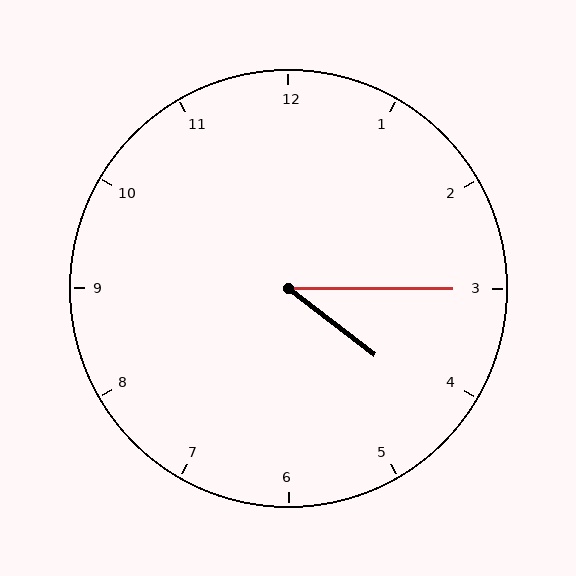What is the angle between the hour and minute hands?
Approximately 38 degrees.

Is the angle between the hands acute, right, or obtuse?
It is acute.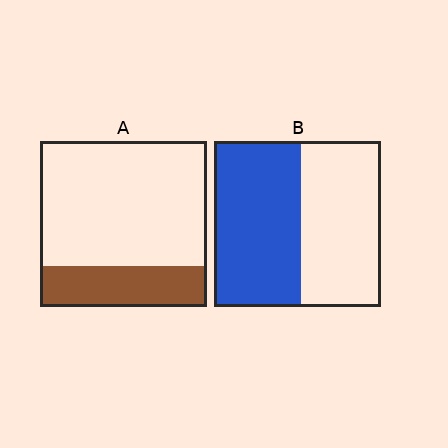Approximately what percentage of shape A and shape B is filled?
A is approximately 25% and B is approximately 50%.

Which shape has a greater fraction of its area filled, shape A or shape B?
Shape B.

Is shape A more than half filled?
No.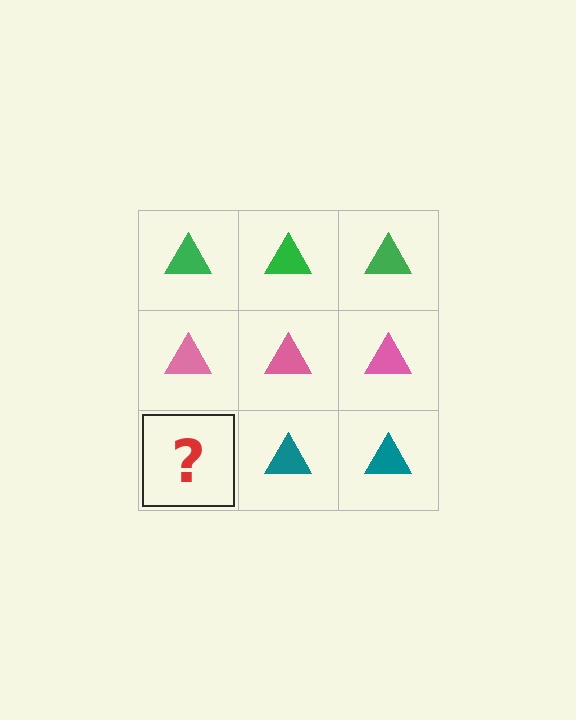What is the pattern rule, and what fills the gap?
The rule is that each row has a consistent color. The gap should be filled with a teal triangle.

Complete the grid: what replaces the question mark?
The question mark should be replaced with a teal triangle.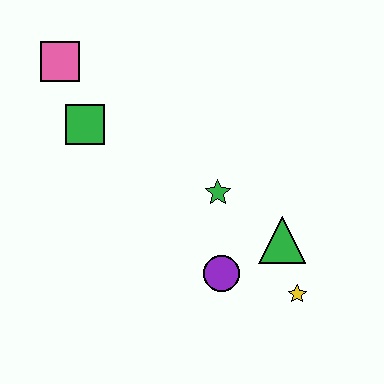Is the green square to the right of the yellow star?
No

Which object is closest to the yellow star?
The green triangle is closest to the yellow star.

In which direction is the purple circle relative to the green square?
The purple circle is below the green square.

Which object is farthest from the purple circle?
The pink square is farthest from the purple circle.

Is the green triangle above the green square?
No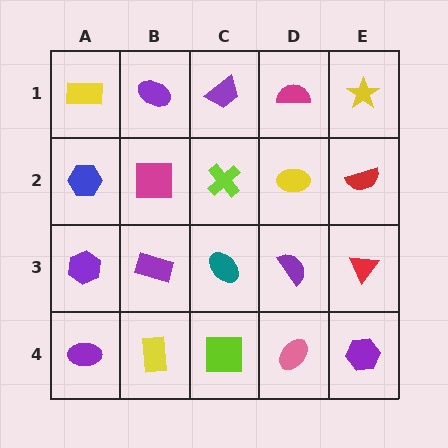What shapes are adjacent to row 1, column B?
A magenta square (row 2, column B), a yellow rectangle (row 1, column A), a purple trapezoid (row 1, column C).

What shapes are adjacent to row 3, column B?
A magenta square (row 2, column B), a yellow rectangle (row 4, column B), a purple hexagon (row 3, column A), a teal ellipse (row 3, column C).